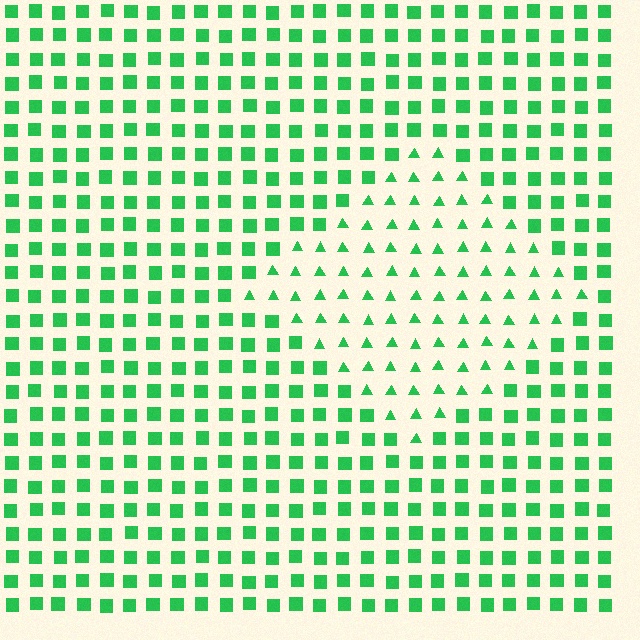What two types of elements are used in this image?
The image uses triangles inside the diamond region and squares outside it.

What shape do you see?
I see a diamond.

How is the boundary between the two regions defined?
The boundary is defined by a change in element shape: triangles inside vs. squares outside. All elements share the same color and spacing.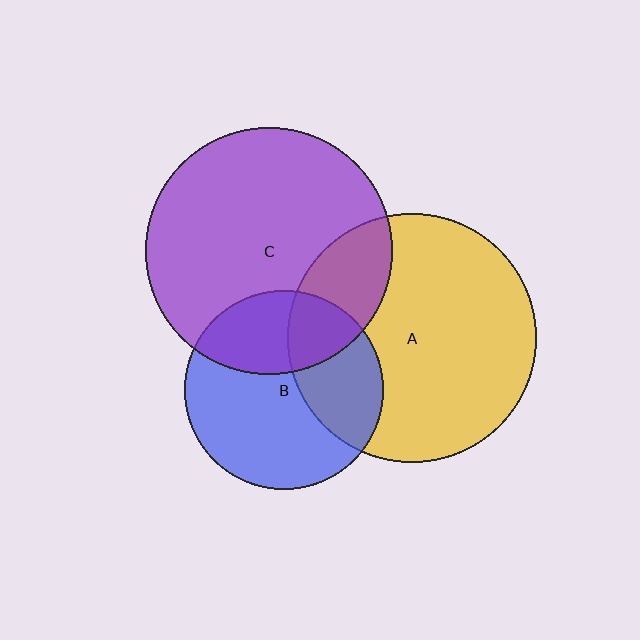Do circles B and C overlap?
Yes.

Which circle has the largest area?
Circle A (yellow).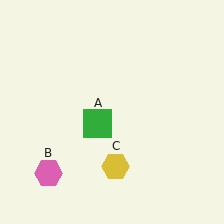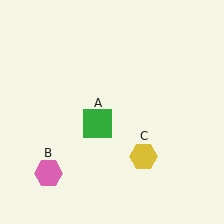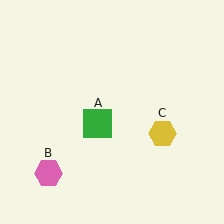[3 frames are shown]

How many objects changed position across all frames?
1 object changed position: yellow hexagon (object C).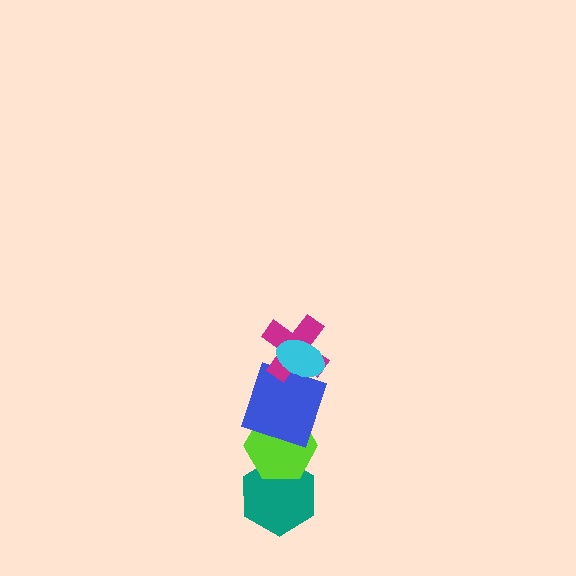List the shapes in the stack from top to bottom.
From top to bottom: the cyan ellipse, the magenta cross, the blue square, the lime hexagon, the teal hexagon.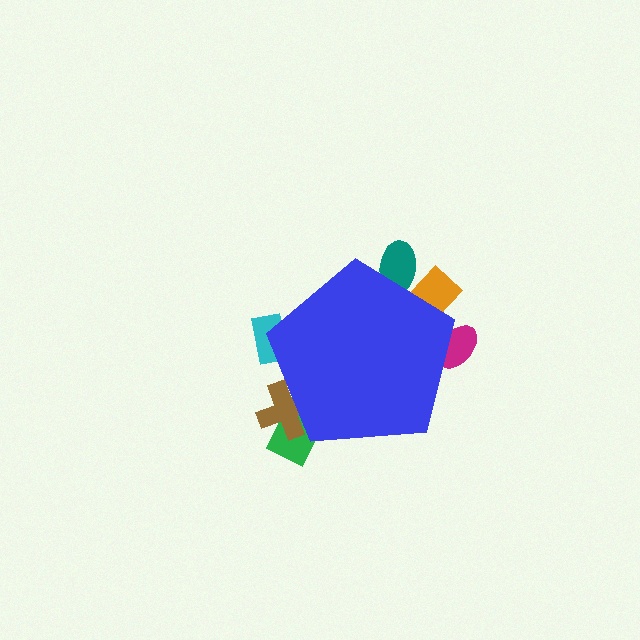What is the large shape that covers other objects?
A blue pentagon.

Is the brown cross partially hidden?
Yes, the brown cross is partially hidden behind the blue pentagon.